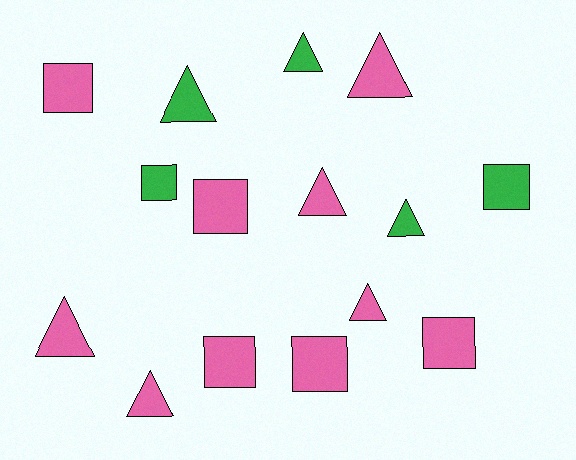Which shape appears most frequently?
Triangle, with 8 objects.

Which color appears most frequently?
Pink, with 10 objects.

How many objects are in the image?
There are 15 objects.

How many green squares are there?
There are 2 green squares.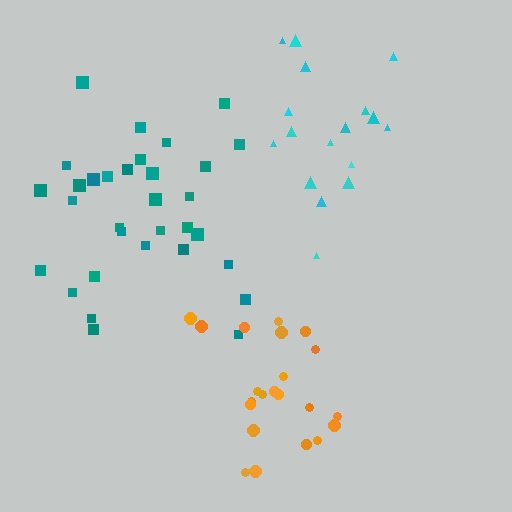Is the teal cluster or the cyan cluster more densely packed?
Teal.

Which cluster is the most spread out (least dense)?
Cyan.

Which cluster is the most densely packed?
Orange.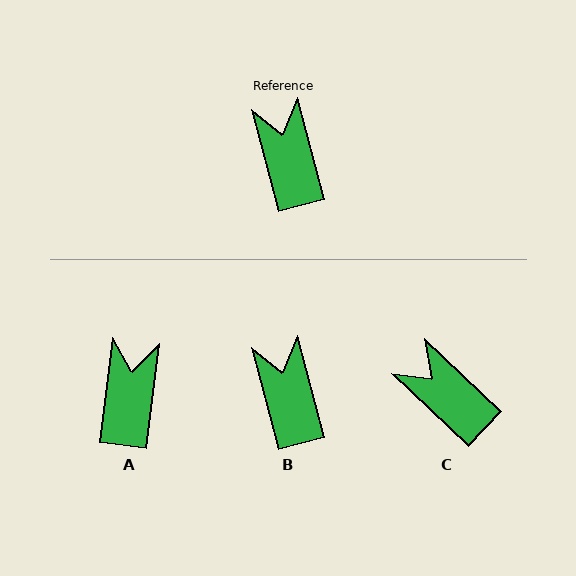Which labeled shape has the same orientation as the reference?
B.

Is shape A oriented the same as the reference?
No, it is off by about 22 degrees.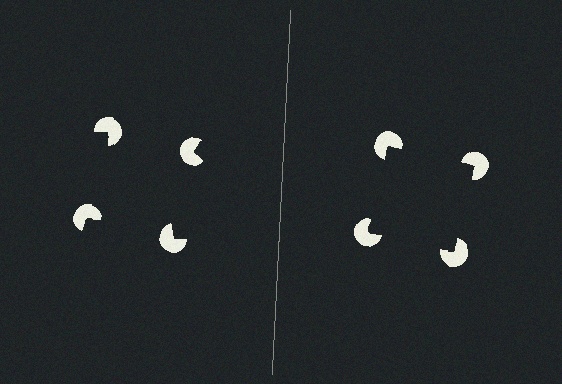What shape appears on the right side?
An illusory square.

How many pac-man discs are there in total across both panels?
8 — 4 on each side.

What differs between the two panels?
The pac-man discs are positioned identically on both sides; only the wedge orientations differ. On the right they align to a square; on the left they are misaligned.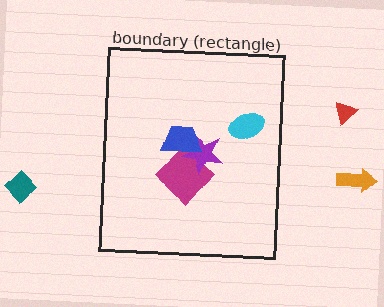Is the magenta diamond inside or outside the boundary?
Inside.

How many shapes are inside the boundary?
4 inside, 3 outside.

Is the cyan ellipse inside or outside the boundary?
Inside.